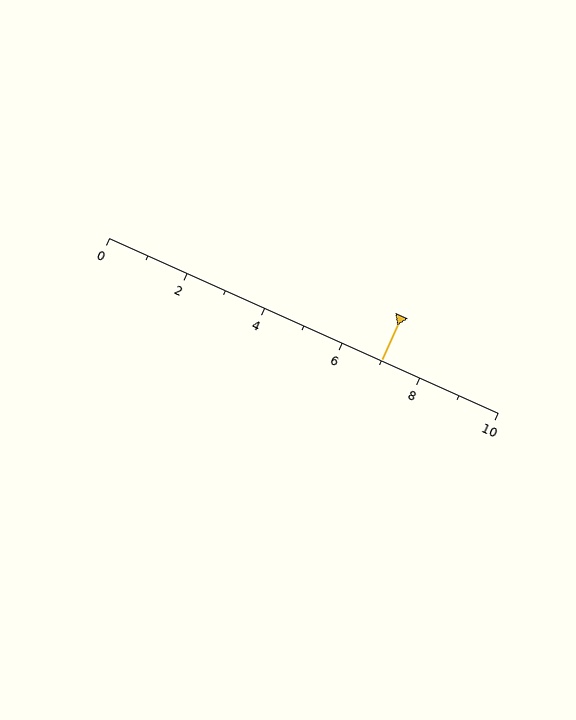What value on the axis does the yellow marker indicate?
The marker indicates approximately 7.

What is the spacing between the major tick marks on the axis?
The major ticks are spaced 2 apart.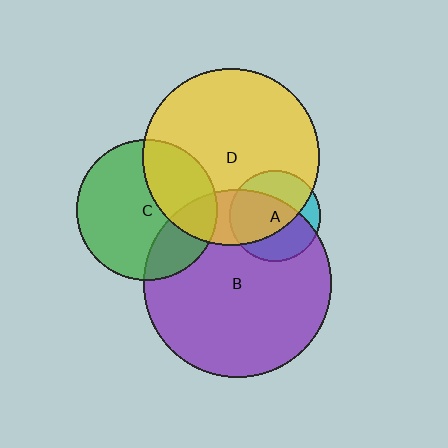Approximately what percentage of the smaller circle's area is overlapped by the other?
Approximately 65%.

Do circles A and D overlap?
Yes.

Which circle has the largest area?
Circle B (purple).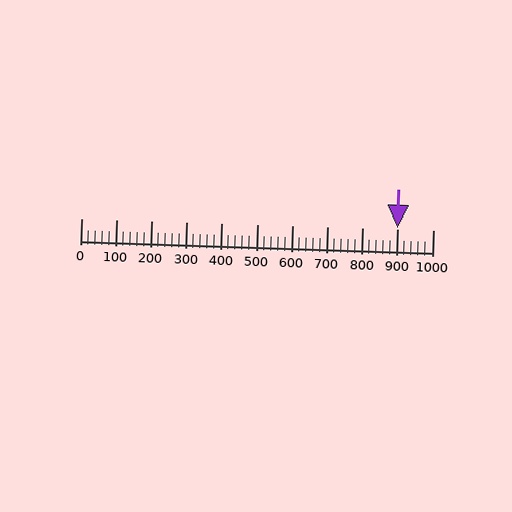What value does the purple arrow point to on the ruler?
The purple arrow points to approximately 900.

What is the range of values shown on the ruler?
The ruler shows values from 0 to 1000.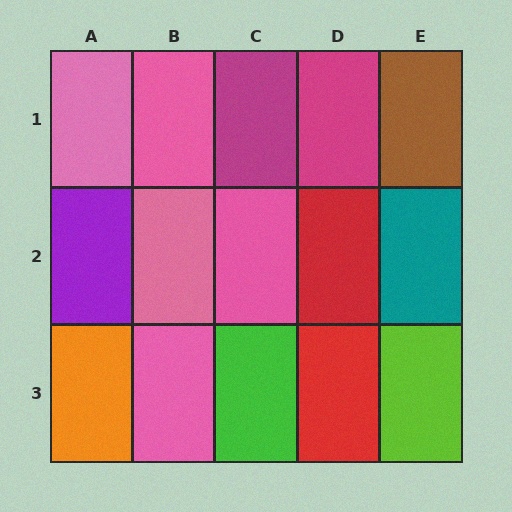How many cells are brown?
1 cell is brown.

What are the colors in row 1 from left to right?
Pink, pink, magenta, magenta, brown.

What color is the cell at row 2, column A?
Purple.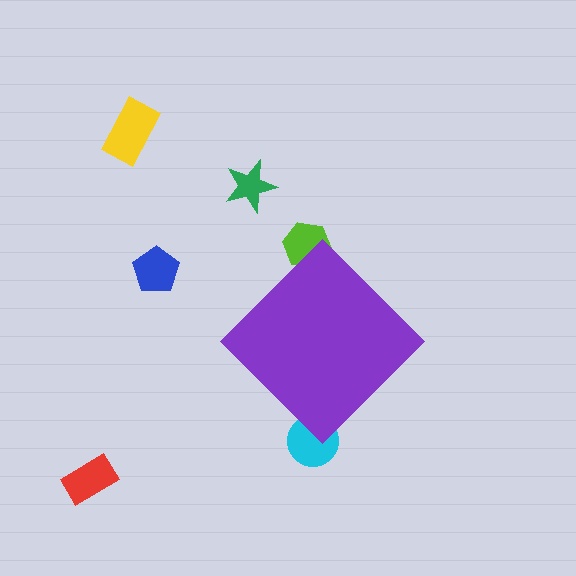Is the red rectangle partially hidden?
No, the red rectangle is fully visible.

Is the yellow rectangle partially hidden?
No, the yellow rectangle is fully visible.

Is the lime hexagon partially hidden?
Yes, the lime hexagon is partially hidden behind the purple diamond.